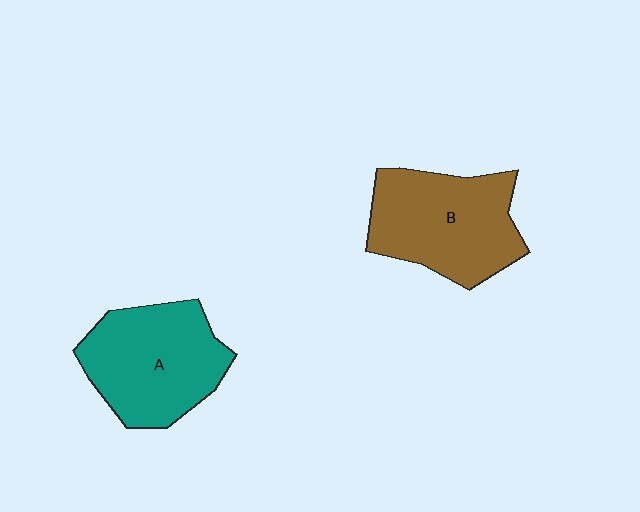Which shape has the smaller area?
Shape A (teal).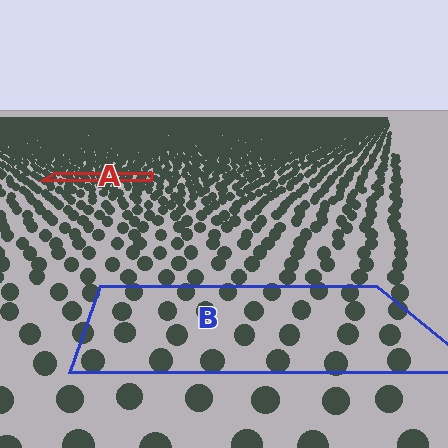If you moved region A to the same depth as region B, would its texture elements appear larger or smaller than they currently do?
They would appear larger. At a closer depth, the same texture elements are projected at a bigger on-screen size.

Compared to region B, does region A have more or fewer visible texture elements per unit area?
Region A has more texture elements per unit area — they are packed more densely because it is farther away.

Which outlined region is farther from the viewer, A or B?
Region A is farther from the viewer — the texture elements inside it appear smaller and more densely packed.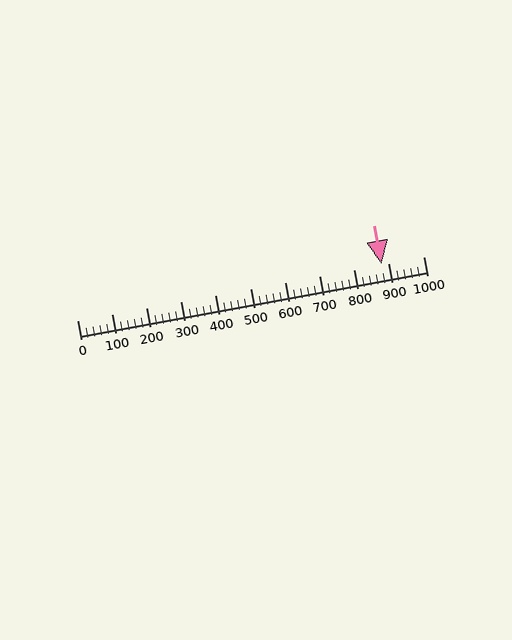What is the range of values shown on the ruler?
The ruler shows values from 0 to 1000.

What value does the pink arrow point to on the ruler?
The pink arrow points to approximately 880.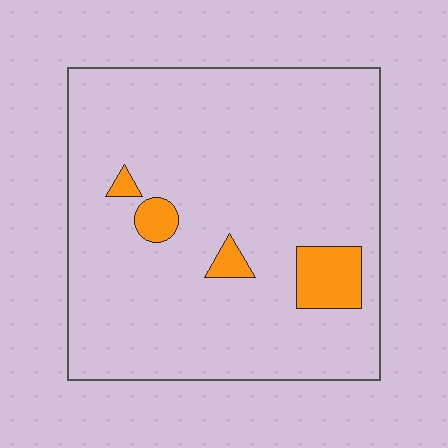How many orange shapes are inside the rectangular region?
4.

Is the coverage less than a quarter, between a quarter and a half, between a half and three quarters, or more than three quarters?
Less than a quarter.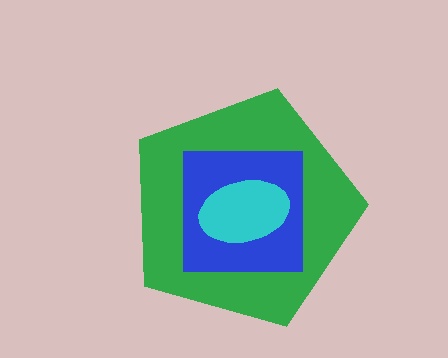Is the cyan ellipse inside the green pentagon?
Yes.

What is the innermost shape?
The cyan ellipse.